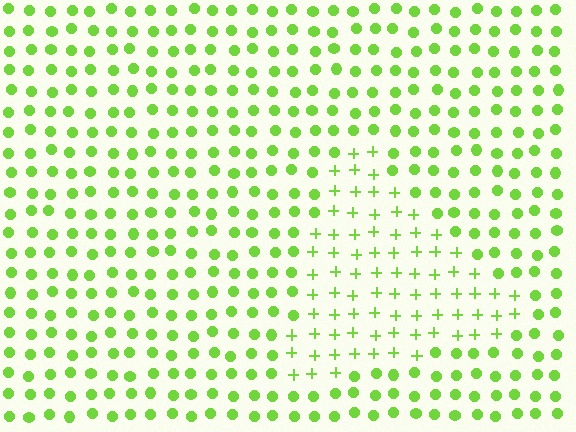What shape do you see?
I see a triangle.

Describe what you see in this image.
The image is filled with small lime elements arranged in a uniform grid. A triangle-shaped region contains plus signs, while the surrounding area contains circles. The boundary is defined purely by the change in element shape.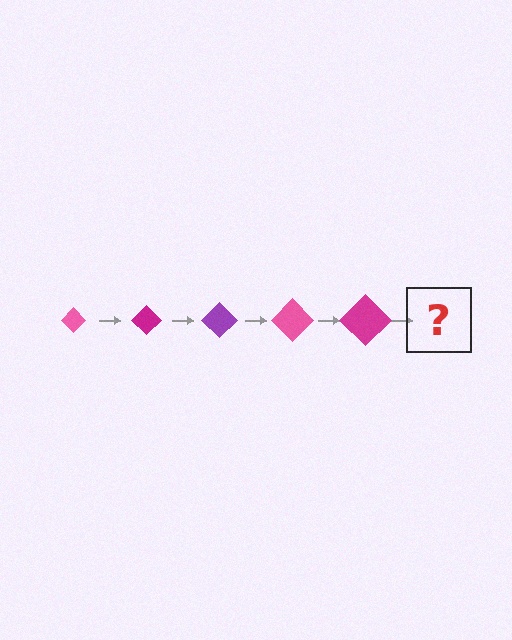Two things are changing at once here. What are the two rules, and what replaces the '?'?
The two rules are that the diamond grows larger each step and the color cycles through pink, magenta, and purple. The '?' should be a purple diamond, larger than the previous one.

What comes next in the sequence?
The next element should be a purple diamond, larger than the previous one.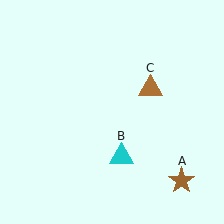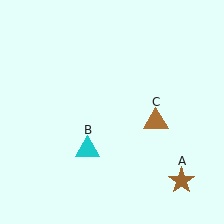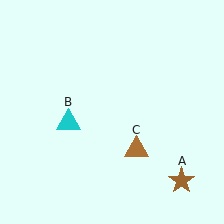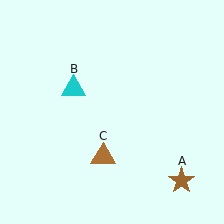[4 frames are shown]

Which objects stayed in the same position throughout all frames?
Brown star (object A) remained stationary.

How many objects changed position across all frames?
2 objects changed position: cyan triangle (object B), brown triangle (object C).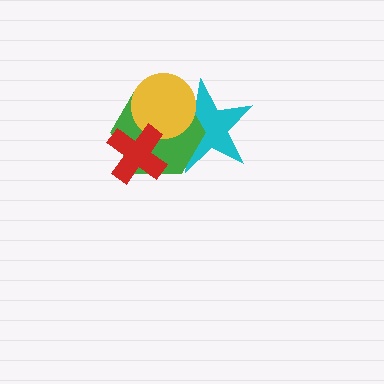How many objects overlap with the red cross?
2 objects overlap with the red cross.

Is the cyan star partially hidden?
Yes, it is partially covered by another shape.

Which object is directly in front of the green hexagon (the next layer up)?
The yellow circle is directly in front of the green hexagon.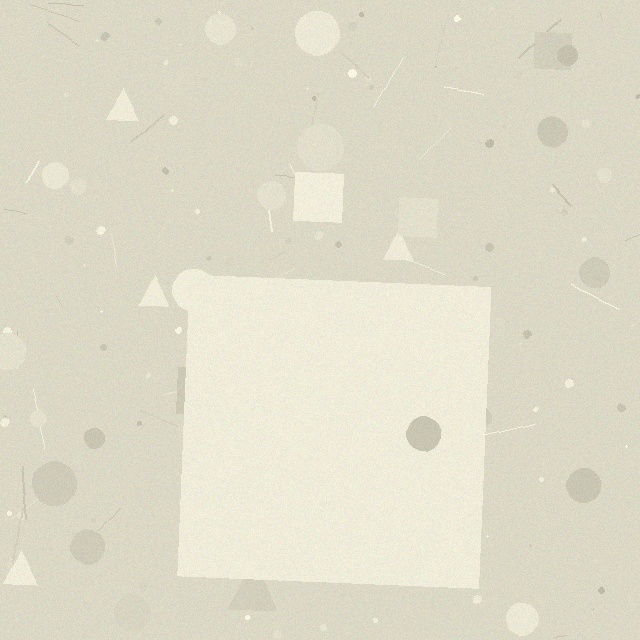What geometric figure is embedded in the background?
A square is embedded in the background.